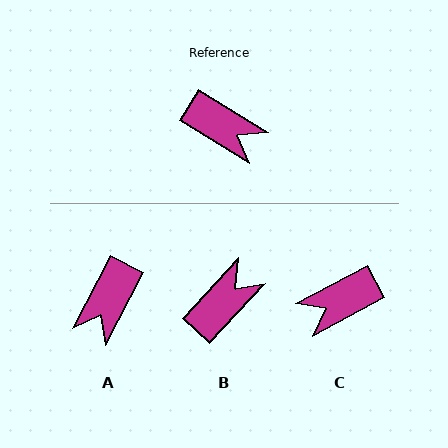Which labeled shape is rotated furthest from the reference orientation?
C, about 120 degrees away.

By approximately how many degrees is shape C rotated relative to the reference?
Approximately 120 degrees clockwise.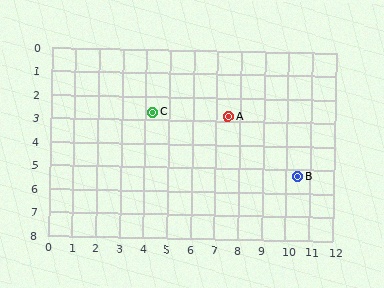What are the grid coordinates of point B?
Point B is at approximately (10.5, 5.3).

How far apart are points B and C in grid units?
Points B and C are about 6.7 grid units apart.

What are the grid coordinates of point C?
Point C is at approximately (4.3, 2.7).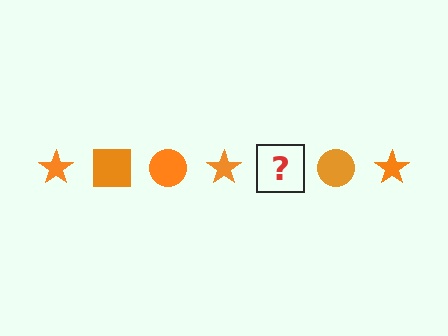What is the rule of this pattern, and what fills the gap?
The rule is that the pattern cycles through star, square, circle shapes in orange. The gap should be filled with an orange square.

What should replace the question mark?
The question mark should be replaced with an orange square.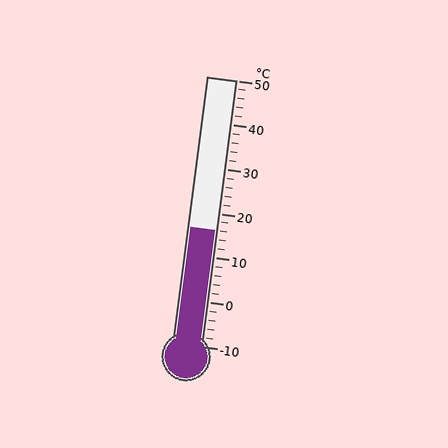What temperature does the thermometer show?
The thermometer shows approximately 16°C.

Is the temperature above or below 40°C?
The temperature is below 40°C.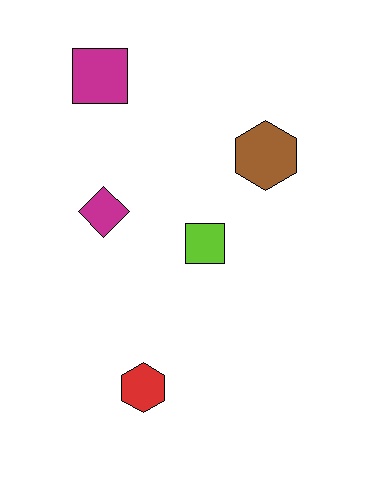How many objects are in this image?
There are 5 objects.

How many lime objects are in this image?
There is 1 lime object.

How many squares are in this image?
There are 2 squares.